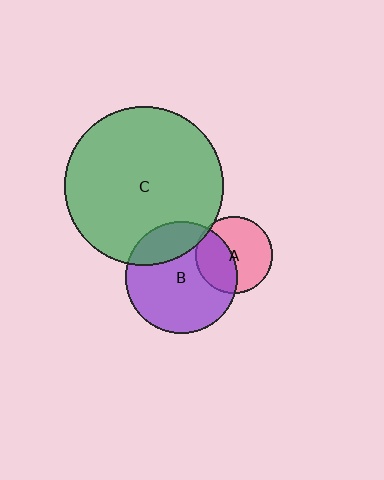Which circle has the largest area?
Circle C (green).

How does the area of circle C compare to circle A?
Approximately 4.2 times.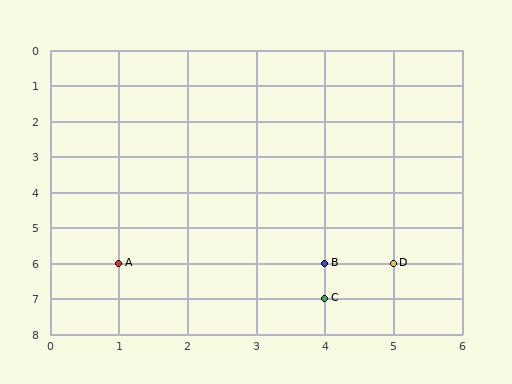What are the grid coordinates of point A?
Point A is at grid coordinates (1, 6).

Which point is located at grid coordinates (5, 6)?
Point D is at (5, 6).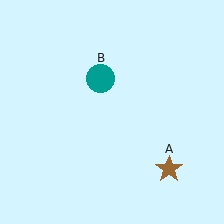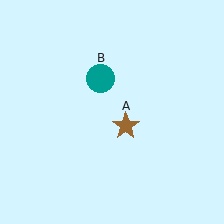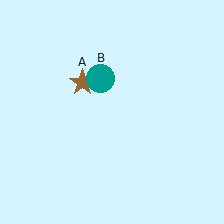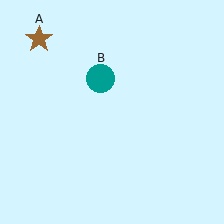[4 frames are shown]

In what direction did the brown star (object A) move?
The brown star (object A) moved up and to the left.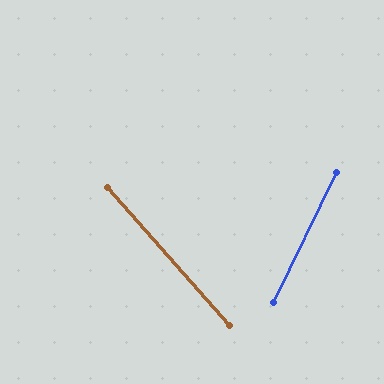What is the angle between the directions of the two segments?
Approximately 67 degrees.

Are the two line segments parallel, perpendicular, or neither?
Neither parallel nor perpendicular — they differ by about 67°.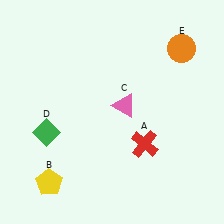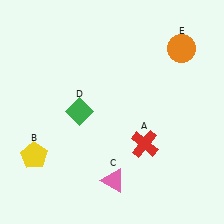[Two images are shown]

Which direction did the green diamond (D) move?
The green diamond (D) moved right.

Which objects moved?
The objects that moved are: the yellow pentagon (B), the pink triangle (C), the green diamond (D).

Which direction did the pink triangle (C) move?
The pink triangle (C) moved down.